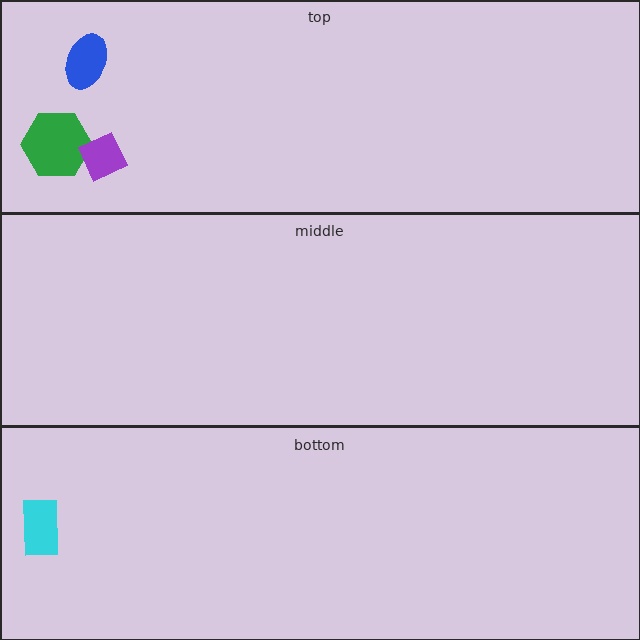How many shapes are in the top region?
3.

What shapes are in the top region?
The green hexagon, the purple diamond, the blue ellipse.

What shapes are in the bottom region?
The cyan rectangle.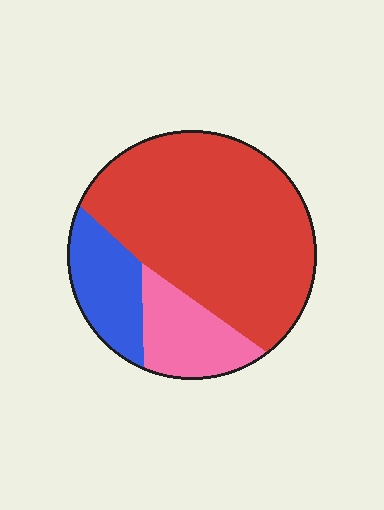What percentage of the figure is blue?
Blue takes up about one sixth (1/6) of the figure.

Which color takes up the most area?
Red, at roughly 65%.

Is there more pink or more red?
Red.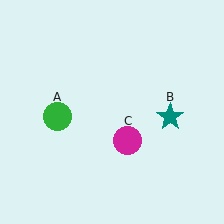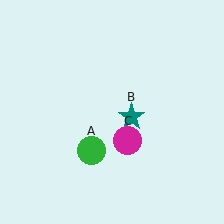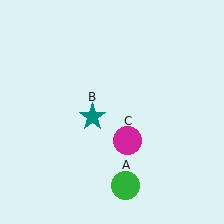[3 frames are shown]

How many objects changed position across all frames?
2 objects changed position: green circle (object A), teal star (object B).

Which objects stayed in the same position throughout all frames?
Magenta circle (object C) remained stationary.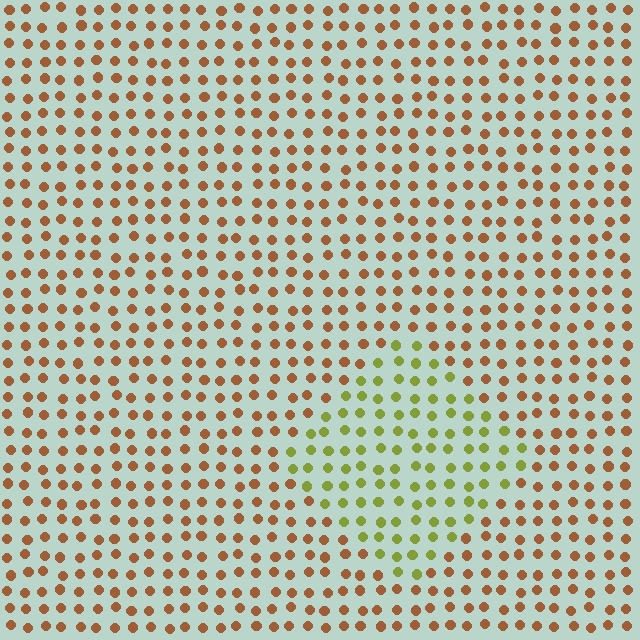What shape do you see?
I see a diamond.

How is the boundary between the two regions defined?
The boundary is defined purely by a slight shift in hue (about 54 degrees). Spacing, size, and orientation are identical on both sides.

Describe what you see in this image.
The image is filled with small brown elements in a uniform arrangement. A diamond-shaped region is visible where the elements are tinted to a slightly different hue, forming a subtle color boundary.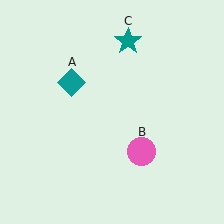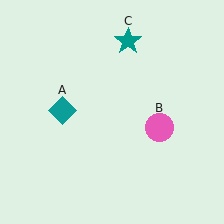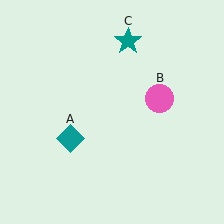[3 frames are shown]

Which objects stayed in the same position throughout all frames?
Teal star (object C) remained stationary.